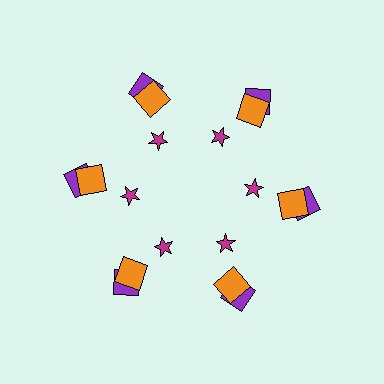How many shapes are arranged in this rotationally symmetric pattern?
There are 18 shapes, arranged in 6 groups of 3.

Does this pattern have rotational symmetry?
Yes, this pattern has 6-fold rotational symmetry. It looks the same after rotating 60 degrees around the center.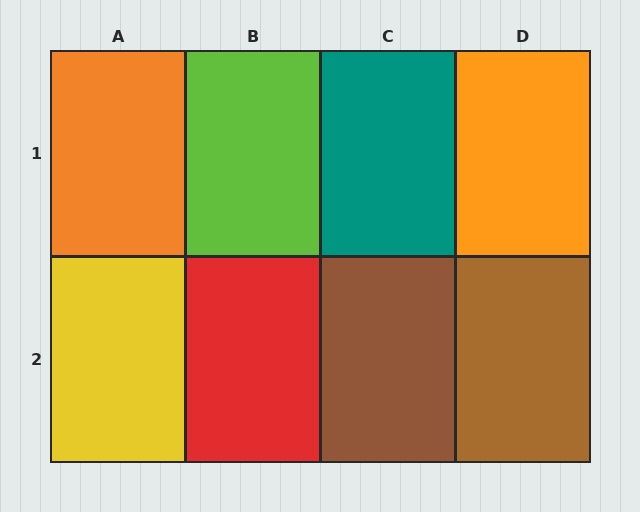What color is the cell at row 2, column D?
Brown.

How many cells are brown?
2 cells are brown.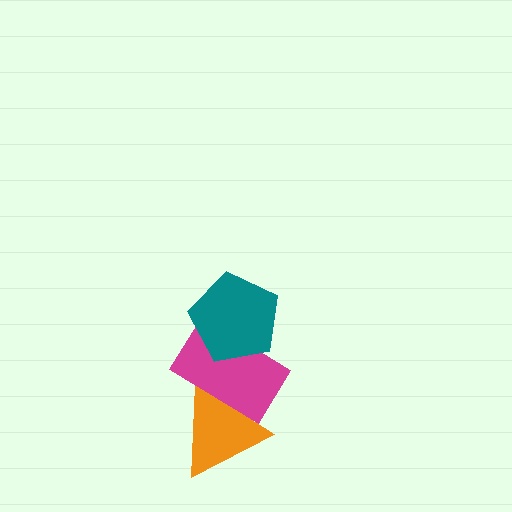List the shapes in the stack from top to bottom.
From top to bottom: the teal pentagon, the magenta rectangle, the orange triangle.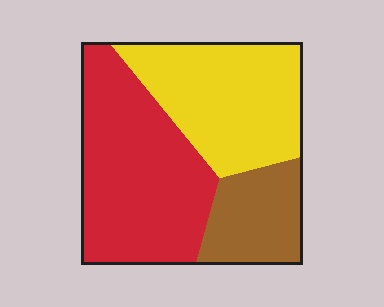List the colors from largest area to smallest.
From largest to smallest: red, yellow, brown.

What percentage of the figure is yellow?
Yellow takes up about three eighths (3/8) of the figure.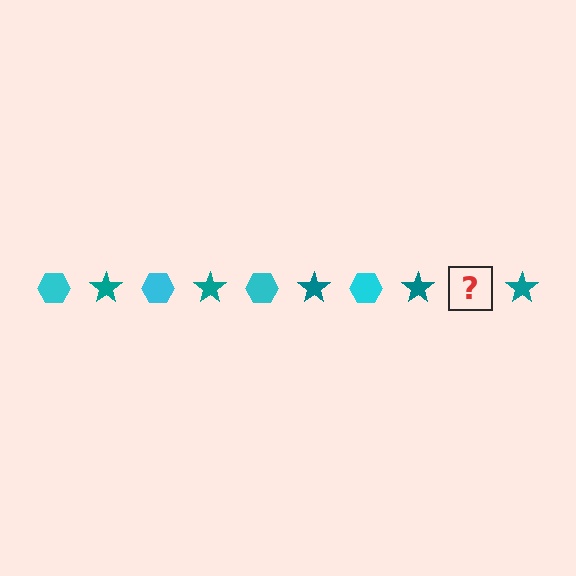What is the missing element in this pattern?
The missing element is a cyan hexagon.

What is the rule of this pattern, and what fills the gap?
The rule is that the pattern alternates between cyan hexagon and teal star. The gap should be filled with a cyan hexagon.